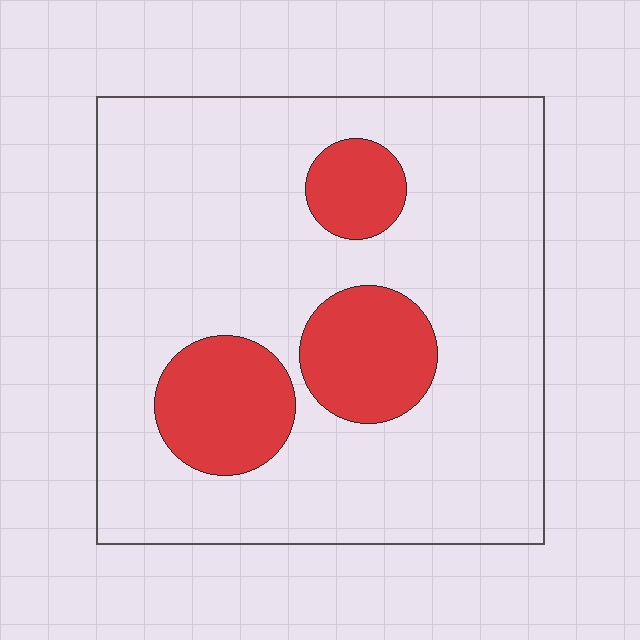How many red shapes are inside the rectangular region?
3.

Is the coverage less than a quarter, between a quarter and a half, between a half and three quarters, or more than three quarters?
Less than a quarter.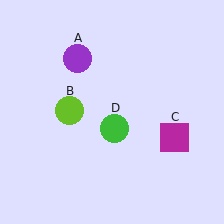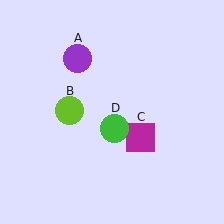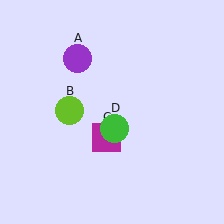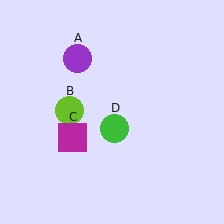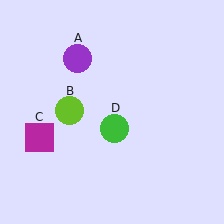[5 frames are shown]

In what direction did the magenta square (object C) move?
The magenta square (object C) moved left.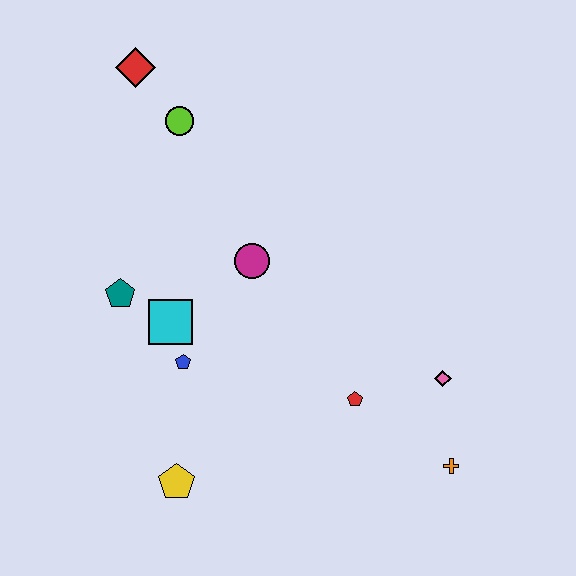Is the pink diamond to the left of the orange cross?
Yes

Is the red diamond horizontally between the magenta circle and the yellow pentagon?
No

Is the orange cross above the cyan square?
No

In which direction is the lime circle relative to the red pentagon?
The lime circle is above the red pentagon.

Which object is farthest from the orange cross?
The red diamond is farthest from the orange cross.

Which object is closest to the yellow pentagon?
The blue pentagon is closest to the yellow pentagon.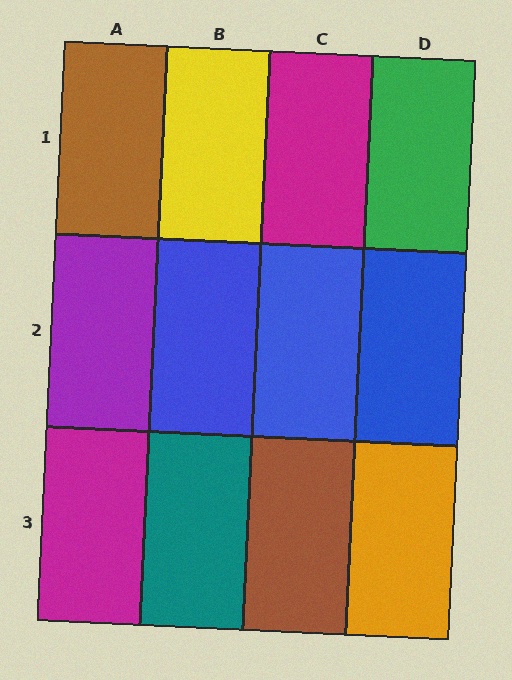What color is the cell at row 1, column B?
Yellow.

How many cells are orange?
1 cell is orange.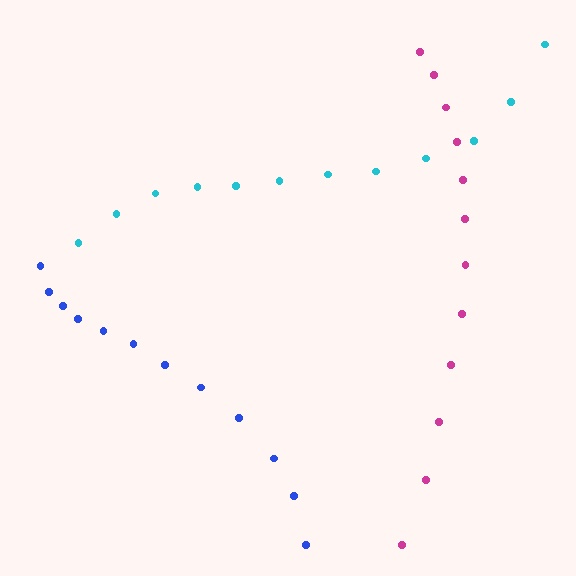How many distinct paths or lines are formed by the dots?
There are 3 distinct paths.